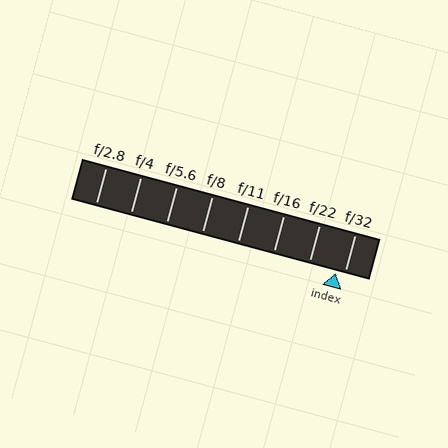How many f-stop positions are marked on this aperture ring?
There are 8 f-stop positions marked.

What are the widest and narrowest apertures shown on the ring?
The widest aperture shown is f/2.8 and the narrowest is f/32.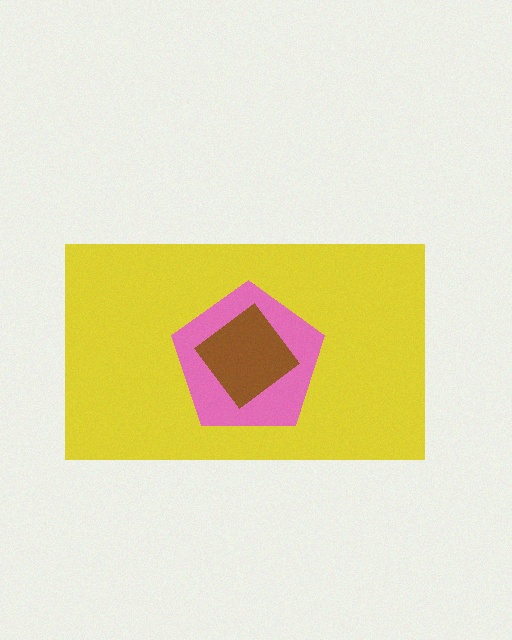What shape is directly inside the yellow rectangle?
The pink pentagon.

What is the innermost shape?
The brown diamond.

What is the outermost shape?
The yellow rectangle.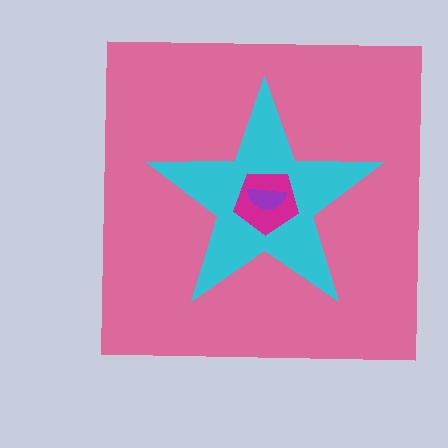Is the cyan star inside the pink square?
Yes.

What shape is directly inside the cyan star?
The magenta pentagon.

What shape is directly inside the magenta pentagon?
The purple semicircle.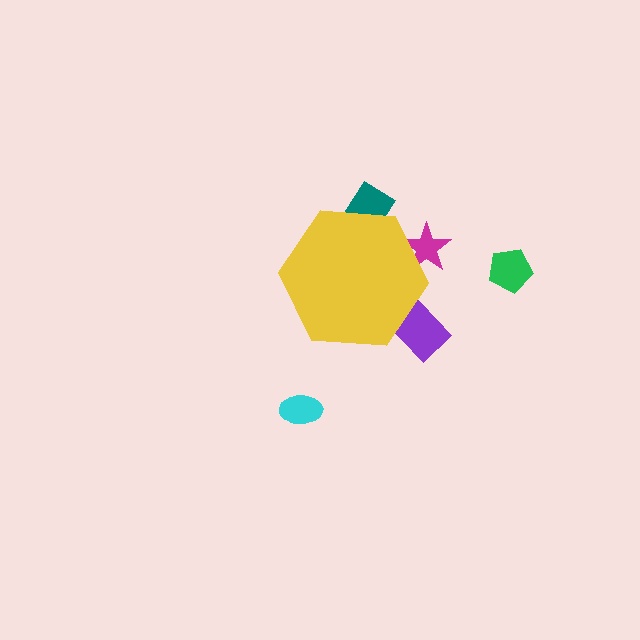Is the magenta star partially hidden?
Yes, the magenta star is partially hidden behind the yellow hexagon.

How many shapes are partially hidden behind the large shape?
3 shapes are partially hidden.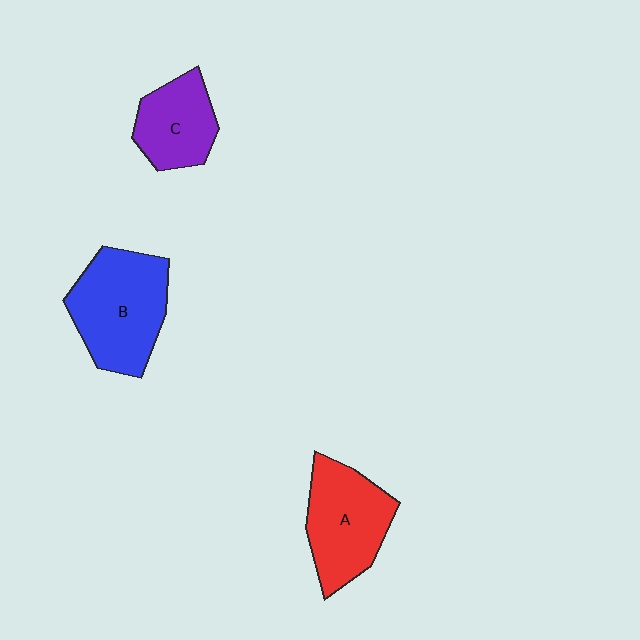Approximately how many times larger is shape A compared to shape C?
Approximately 1.3 times.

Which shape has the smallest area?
Shape C (purple).